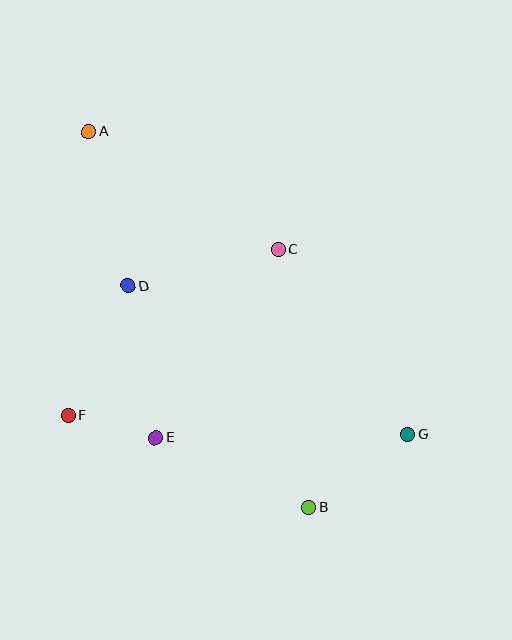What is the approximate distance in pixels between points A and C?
The distance between A and C is approximately 223 pixels.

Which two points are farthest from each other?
Points A and G are farthest from each other.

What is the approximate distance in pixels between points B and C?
The distance between B and C is approximately 260 pixels.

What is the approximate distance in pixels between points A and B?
The distance between A and B is approximately 435 pixels.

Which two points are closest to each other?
Points E and F are closest to each other.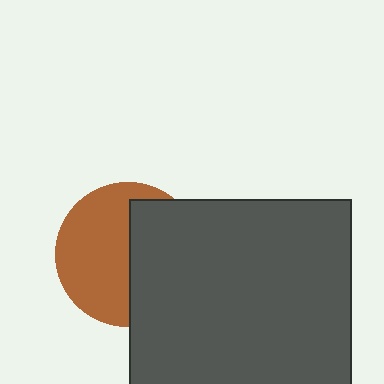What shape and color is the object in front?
The object in front is a dark gray square.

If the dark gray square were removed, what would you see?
You would see the complete brown circle.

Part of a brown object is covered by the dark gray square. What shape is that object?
It is a circle.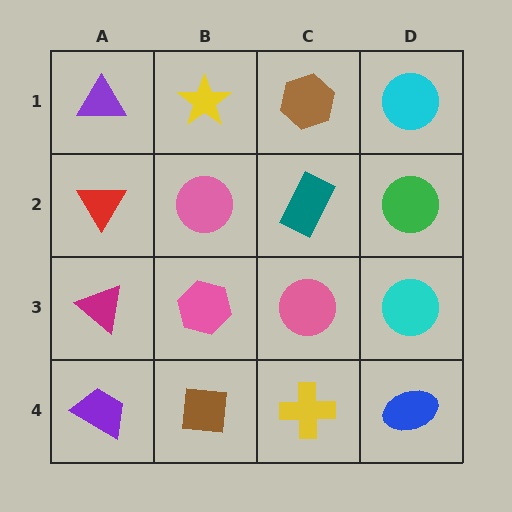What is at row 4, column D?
A blue ellipse.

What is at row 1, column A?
A purple triangle.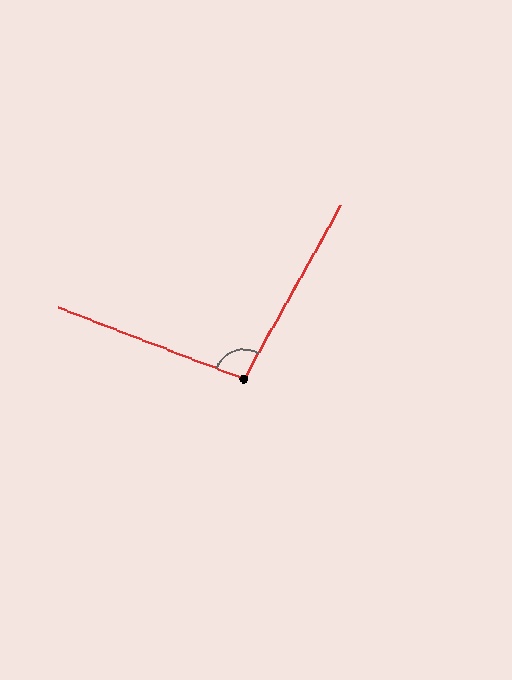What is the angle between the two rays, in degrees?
Approximately 98 degrees.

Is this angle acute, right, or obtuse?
It is obtuse.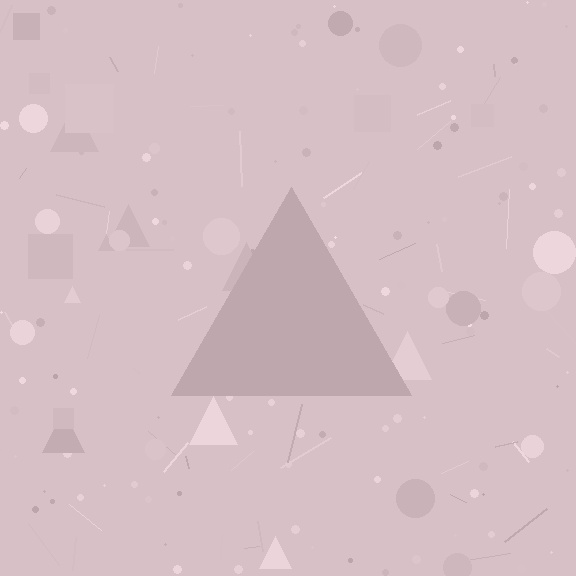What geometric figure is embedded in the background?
A triangle is embedded in the background.